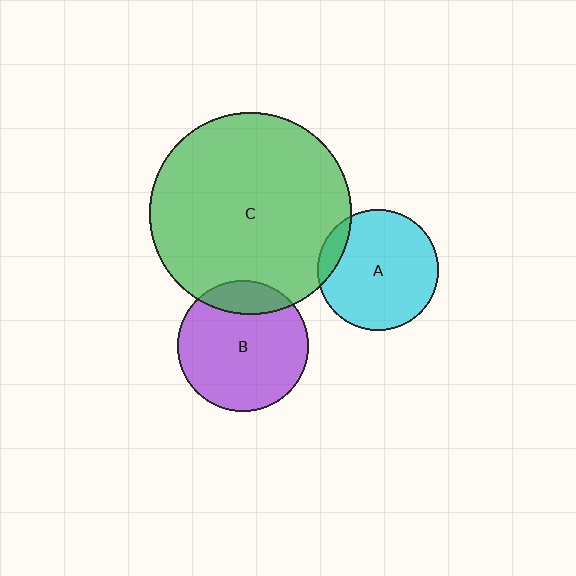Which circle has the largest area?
Circle C (green).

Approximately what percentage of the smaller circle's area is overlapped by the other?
Approximately 15%.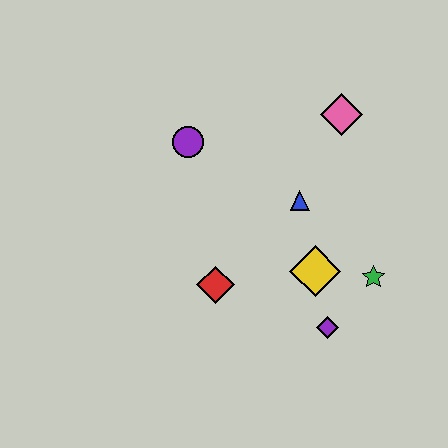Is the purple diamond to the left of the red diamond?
No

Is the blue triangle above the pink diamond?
No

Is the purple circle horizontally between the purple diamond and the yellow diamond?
No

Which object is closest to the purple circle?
The blue triangle is closest to the purple circle.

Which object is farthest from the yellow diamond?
The purple circle is farthest from the yellow diamond.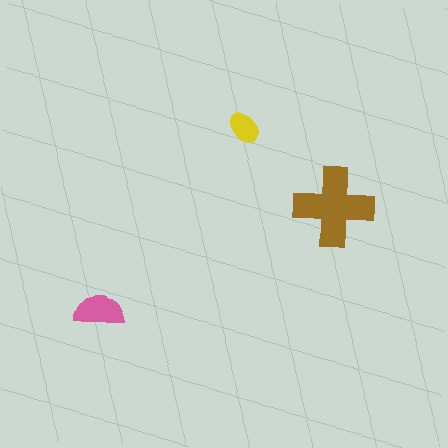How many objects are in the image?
There are 3 objects in the image.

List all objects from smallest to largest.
The yellow ellipse, the pink semicircle, the brown cross.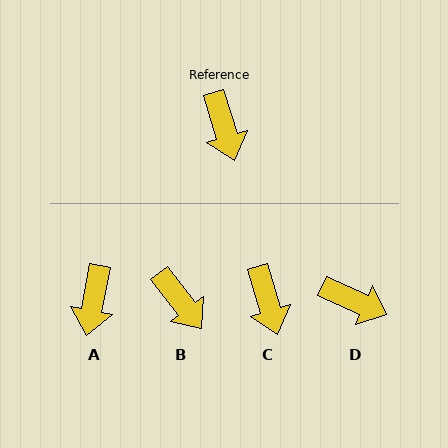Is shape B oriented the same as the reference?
No, it is off by about 21 degrees.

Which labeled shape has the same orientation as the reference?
C.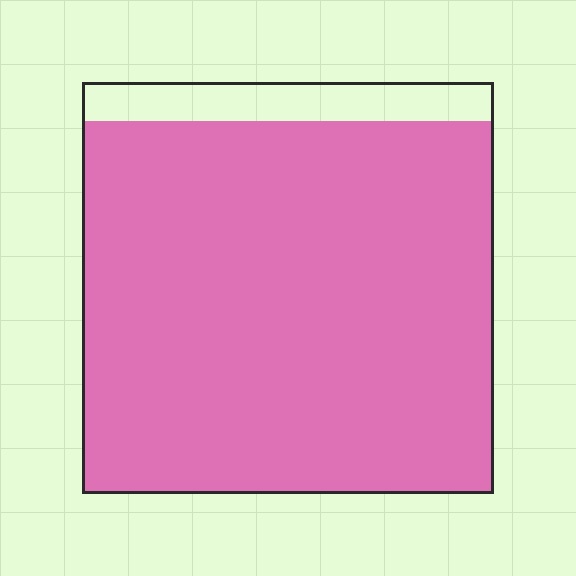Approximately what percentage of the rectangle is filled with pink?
Approximately 90%.